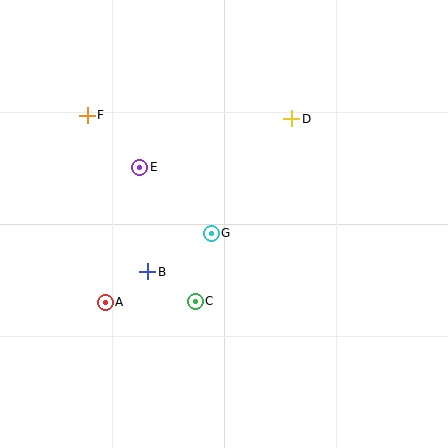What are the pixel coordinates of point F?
Point F is at (87, 115).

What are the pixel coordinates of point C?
Point C is at (195, 301).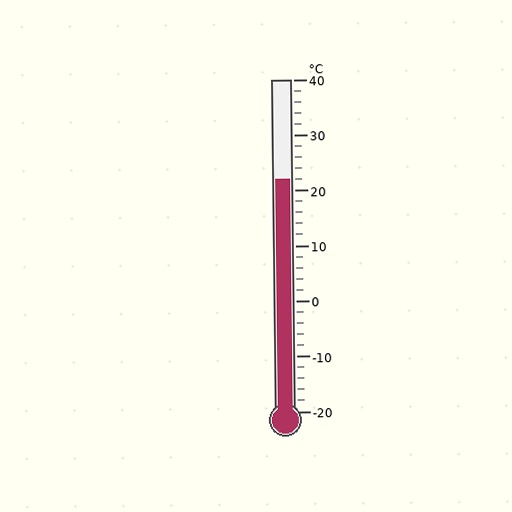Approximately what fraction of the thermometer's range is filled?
The thermometer is filled to approximately 70% of its range.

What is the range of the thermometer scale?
The thermometer scale ranges from -20°C to 40°C.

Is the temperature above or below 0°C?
The temperature is above 0°C.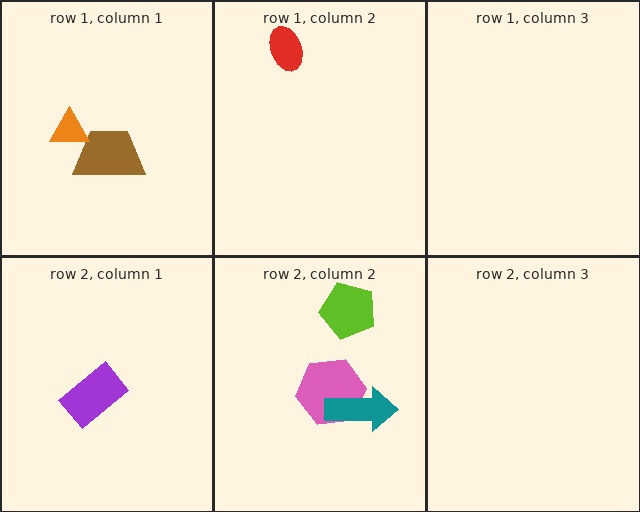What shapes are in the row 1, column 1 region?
The brown trapezoid, the orange triangle.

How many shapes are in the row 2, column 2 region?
3.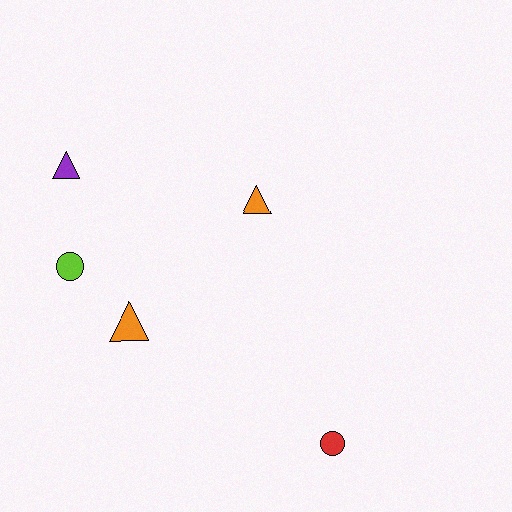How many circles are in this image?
There are 2 circles.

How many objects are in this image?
There are 5 objects.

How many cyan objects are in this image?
There are no cyan objects.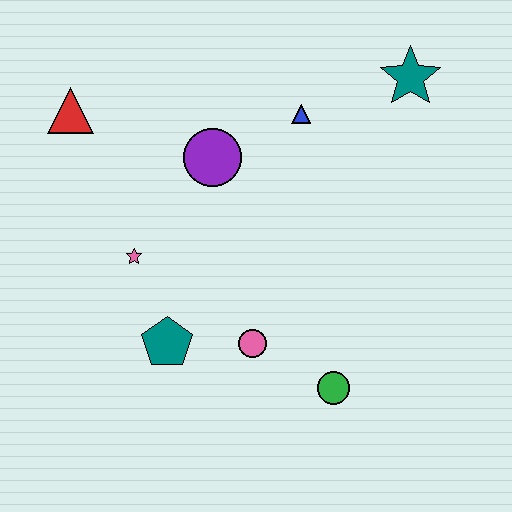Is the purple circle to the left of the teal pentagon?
No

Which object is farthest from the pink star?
The teal star is farthest from the pink star.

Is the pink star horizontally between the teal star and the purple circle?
No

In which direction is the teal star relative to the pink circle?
The teal star is above the pink circle.